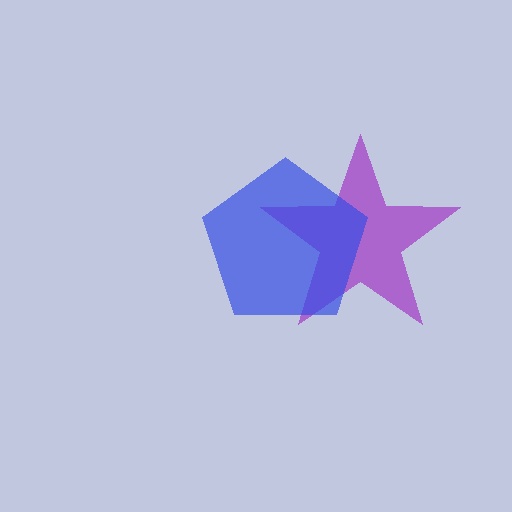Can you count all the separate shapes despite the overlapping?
Yes, there are 2 separate shapes.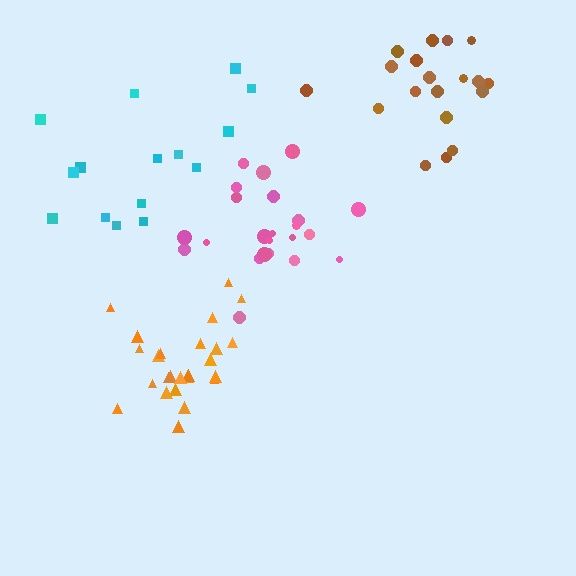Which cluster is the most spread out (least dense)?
Cyan.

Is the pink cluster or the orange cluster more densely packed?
Orange.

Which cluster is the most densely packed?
Orange.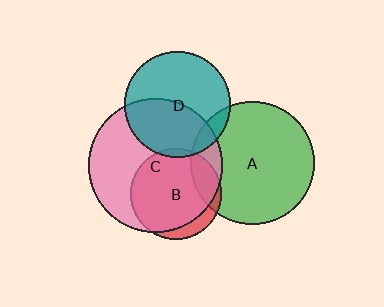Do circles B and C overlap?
Yes.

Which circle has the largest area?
Circle C (pink).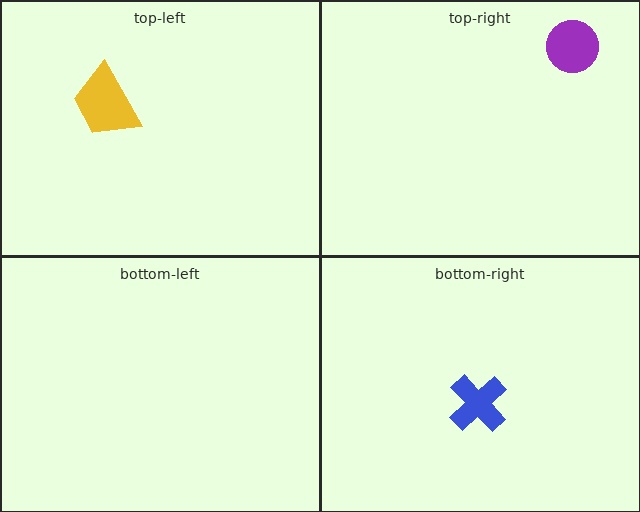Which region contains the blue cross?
The bottom-right region.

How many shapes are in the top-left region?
1.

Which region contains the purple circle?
The top-right region.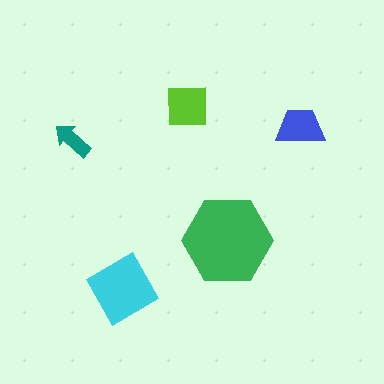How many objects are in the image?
There are 5 objects in the image.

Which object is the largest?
The green hexagon.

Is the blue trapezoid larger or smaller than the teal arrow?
Larger.